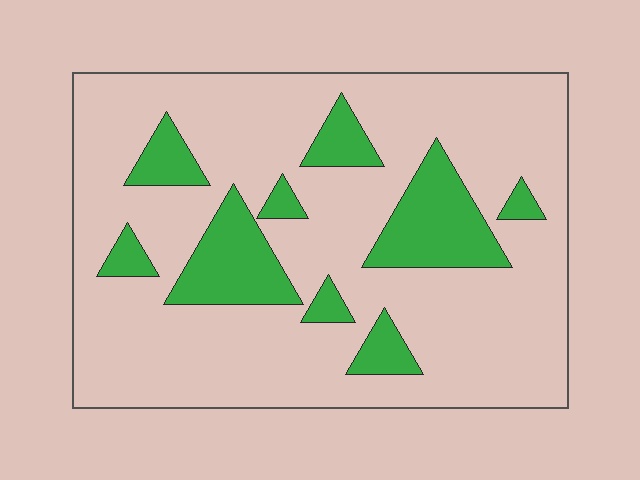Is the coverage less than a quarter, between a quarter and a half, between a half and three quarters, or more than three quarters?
Less than a quarter.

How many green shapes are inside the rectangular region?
9.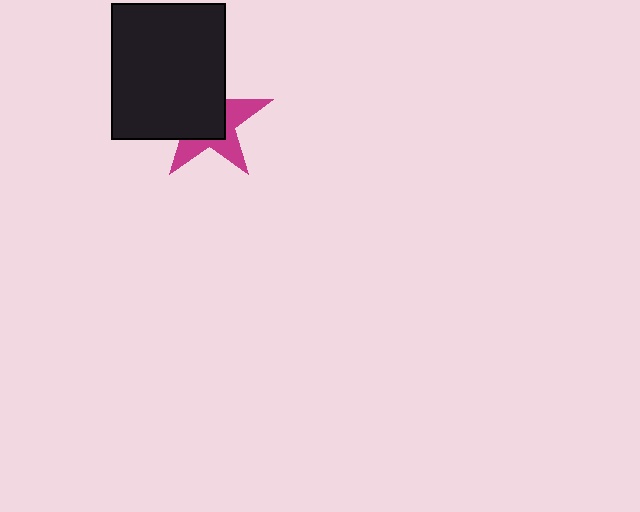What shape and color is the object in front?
The object in front is a black rectangle.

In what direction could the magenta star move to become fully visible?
The magenta star could move toward the lower-right. That would shift it out from behind the black rectangle entirely.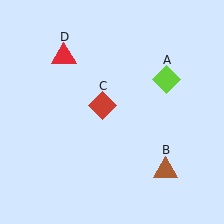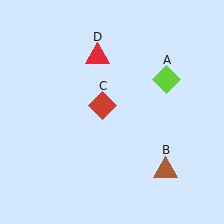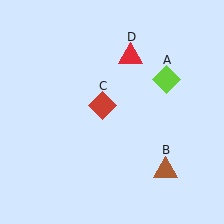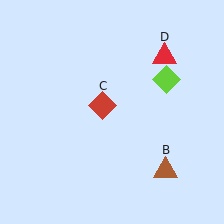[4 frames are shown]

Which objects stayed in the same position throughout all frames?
Lime diamond (object A) and brown triangle (object B) and red diamond (object C) remained stationary.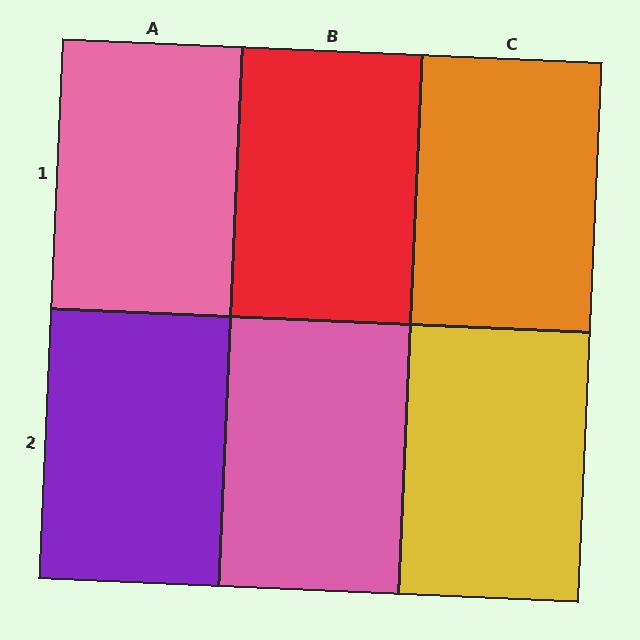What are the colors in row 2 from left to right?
Purple, pink, yellow.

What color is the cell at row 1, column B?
Red.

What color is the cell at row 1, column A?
Pink.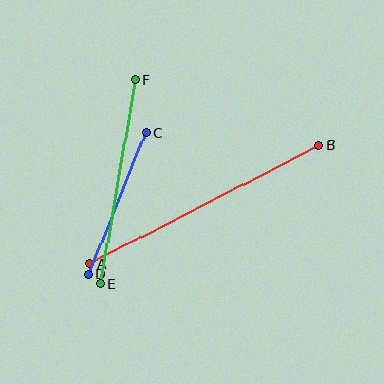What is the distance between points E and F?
The distance is approximately 207 pixels.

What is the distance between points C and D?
The distance is approximately 153 pixels.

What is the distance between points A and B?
The distance is approximately 258 pixels.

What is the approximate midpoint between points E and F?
The midpoint is at approximately (118, 182) pixels.